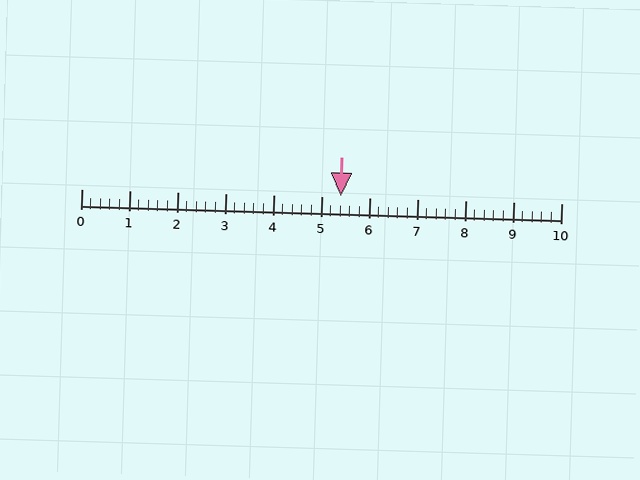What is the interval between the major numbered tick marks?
The major tick marks are spaced 1 units apart.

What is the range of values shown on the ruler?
The ruler shows values from 0 to 10.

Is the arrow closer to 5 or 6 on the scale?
The arrow is closer to 5.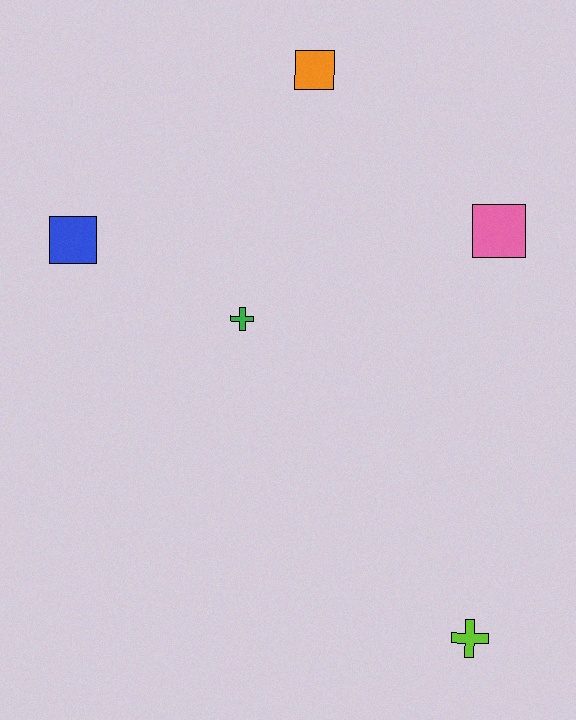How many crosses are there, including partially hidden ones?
There are 2 crosses.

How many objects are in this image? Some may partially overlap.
There are 5 objects.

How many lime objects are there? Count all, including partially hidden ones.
There is 1 lime object.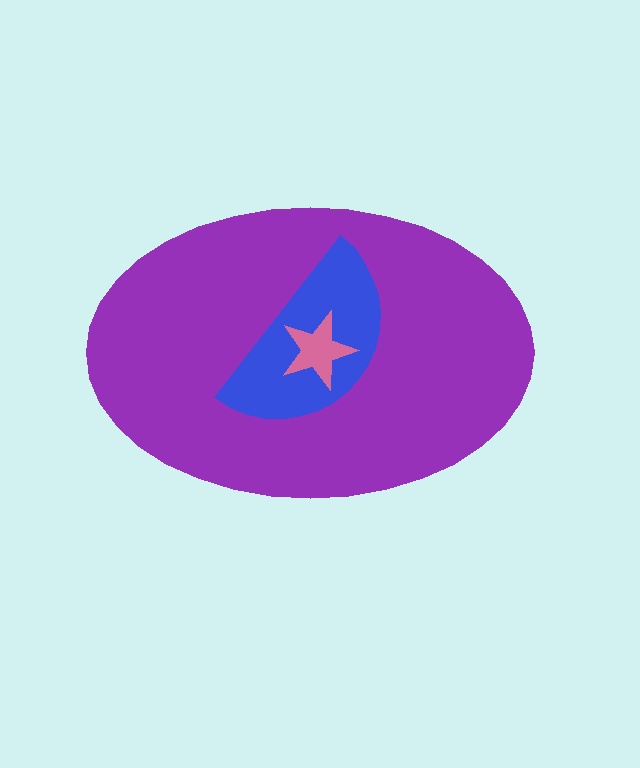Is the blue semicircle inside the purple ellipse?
Yes.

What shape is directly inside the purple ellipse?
The blue semicircle.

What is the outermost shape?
The purple ellipse.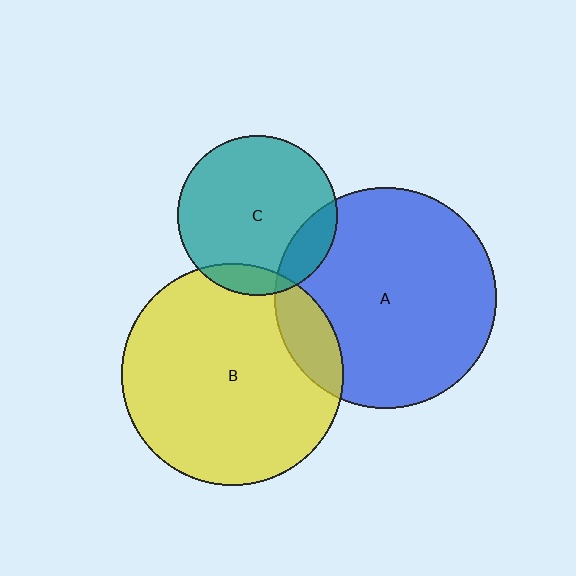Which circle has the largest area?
Circle B (yellow).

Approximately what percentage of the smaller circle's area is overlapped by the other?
Approximately 15%.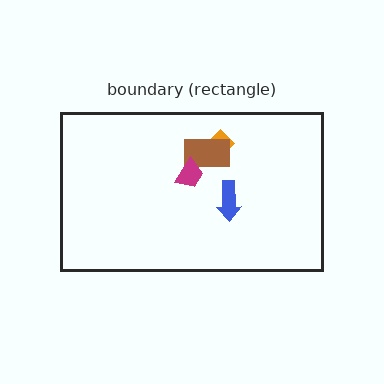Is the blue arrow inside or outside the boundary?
Inside.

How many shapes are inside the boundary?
4 inside, 0 outside.